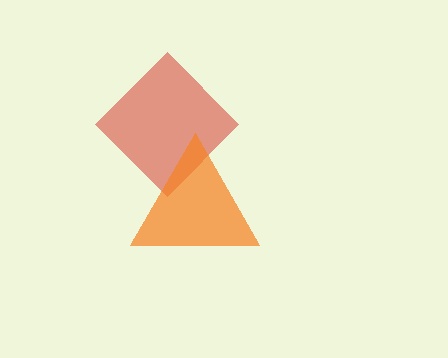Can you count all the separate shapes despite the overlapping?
Yes, there are 2 separate shapes.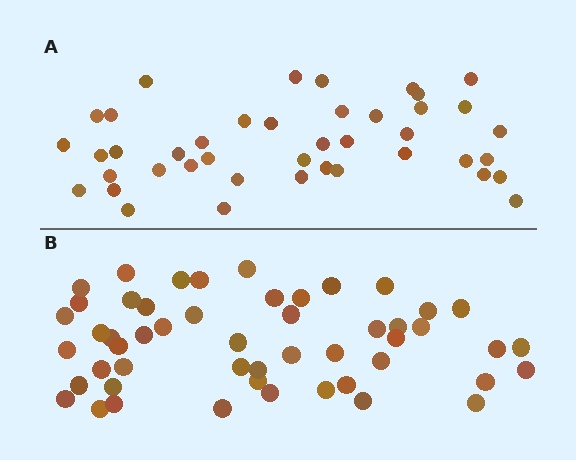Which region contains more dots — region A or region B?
Region B (the bottom region) has more dots.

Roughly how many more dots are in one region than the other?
Region B has roughly 8 or so more dots than region A.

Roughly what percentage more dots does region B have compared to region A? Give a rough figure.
About 20% more.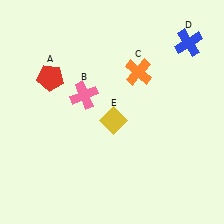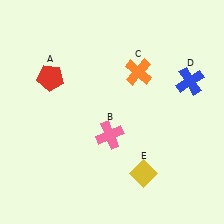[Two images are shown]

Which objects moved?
The objects that moved are: the pink cross (B), the blue cross (D), the yellow diamond (E).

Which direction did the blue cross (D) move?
The blue cross (D) moved down.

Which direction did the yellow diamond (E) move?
The yellow diamond (E) moved down.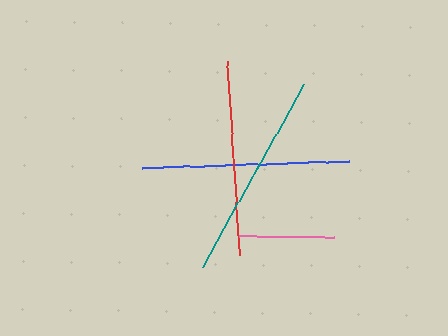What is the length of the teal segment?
The teal segment is approximately 209 pixels long.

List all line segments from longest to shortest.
From longest to shortest: teal, blue, red, pink.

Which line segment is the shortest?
The pink line is the shortest at approximately 95 pixels.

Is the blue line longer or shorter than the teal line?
The teal line is longer than the blue line.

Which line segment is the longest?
The teal line is the longest at approximately 209 pixels.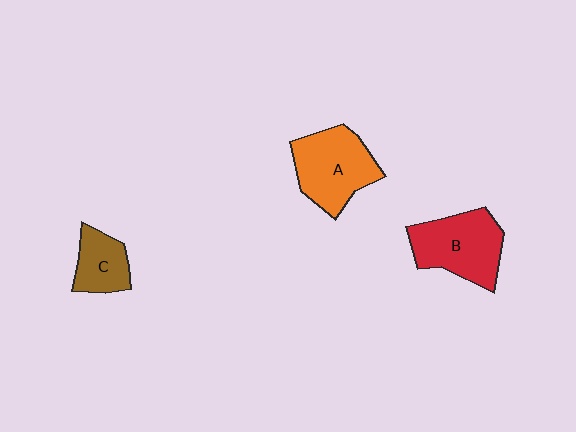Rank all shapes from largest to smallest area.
From largest to smallest: A (orange), B (red), C (brown).